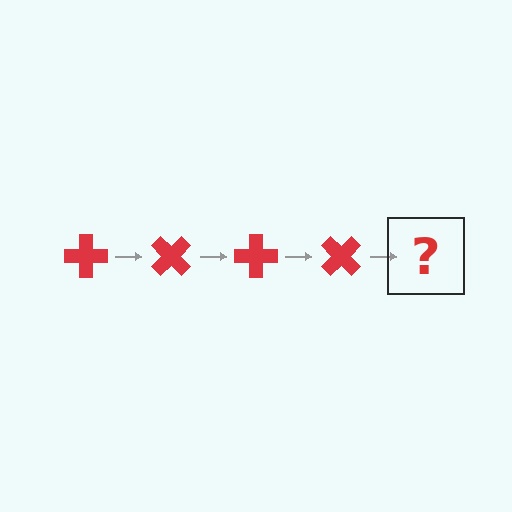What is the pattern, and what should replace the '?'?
The pattern is that the cross rotates 45 degrees each step. The '?' should be a red cross rotated 180 degrees.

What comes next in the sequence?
The next element should be a red cross rotated 180 degrees.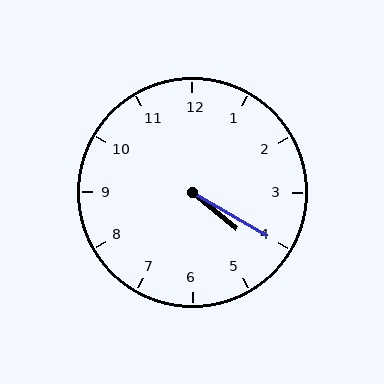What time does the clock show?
4:20.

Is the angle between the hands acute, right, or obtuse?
It is acute.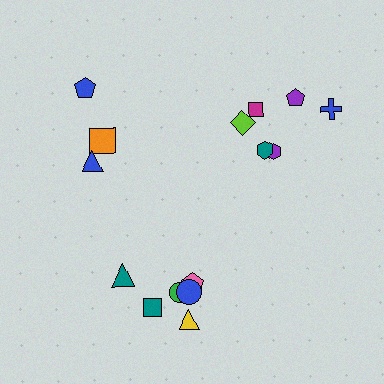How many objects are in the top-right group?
There are 6 objects.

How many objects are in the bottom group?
There are 6 objects.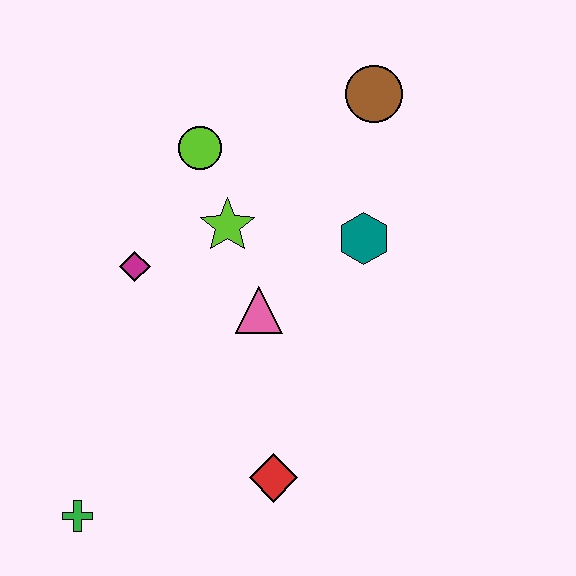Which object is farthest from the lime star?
The green cross is farthest from the lime star.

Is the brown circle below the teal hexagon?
No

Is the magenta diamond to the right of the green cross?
Yes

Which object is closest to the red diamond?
The pink triangle is closest to the red diamond.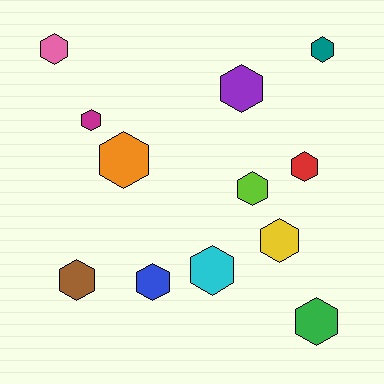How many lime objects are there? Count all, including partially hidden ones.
There is 1 lime object.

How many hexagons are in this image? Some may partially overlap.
There are 12 hexagons.